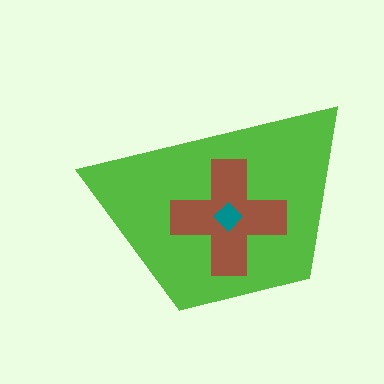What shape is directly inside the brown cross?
The teal diamond.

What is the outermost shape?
The lime trapezoid.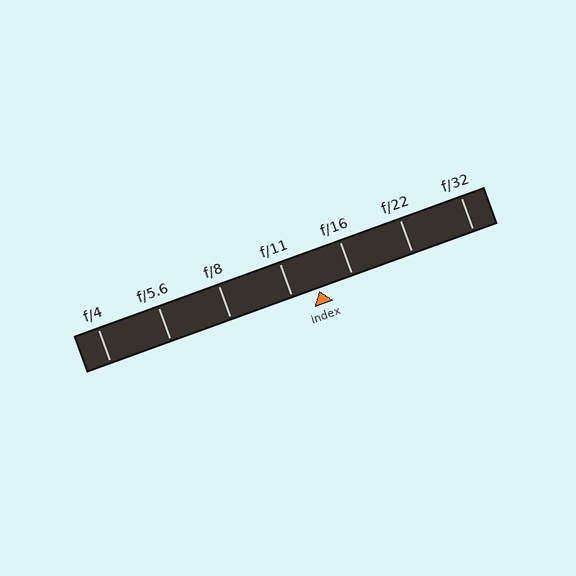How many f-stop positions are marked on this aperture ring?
There are 7 f-stop positions marked.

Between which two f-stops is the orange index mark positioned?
The index mark is between f/11 and f/16.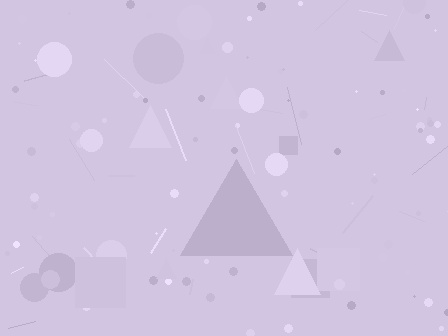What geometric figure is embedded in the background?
A triangle is embedded in the background.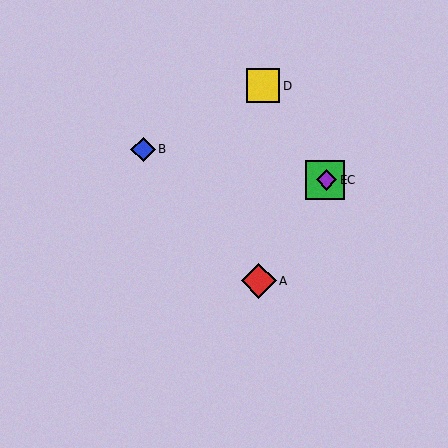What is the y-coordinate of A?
Object A is at y≈281.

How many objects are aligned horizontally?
2 objects (C, E) are aligned horizontally.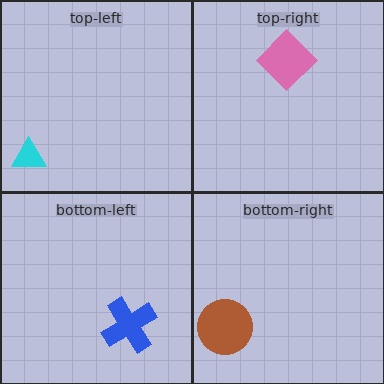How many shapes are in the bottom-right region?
1.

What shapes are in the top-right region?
The pink diamond.